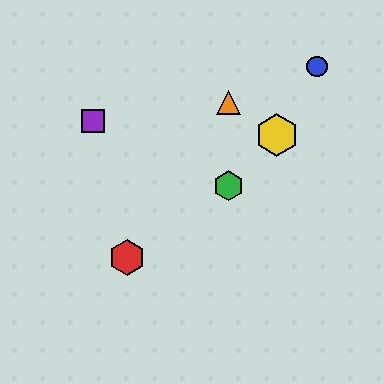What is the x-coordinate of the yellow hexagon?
The yellow hexagon is at x≈277.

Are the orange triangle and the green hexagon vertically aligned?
Yes, both are at x≈229.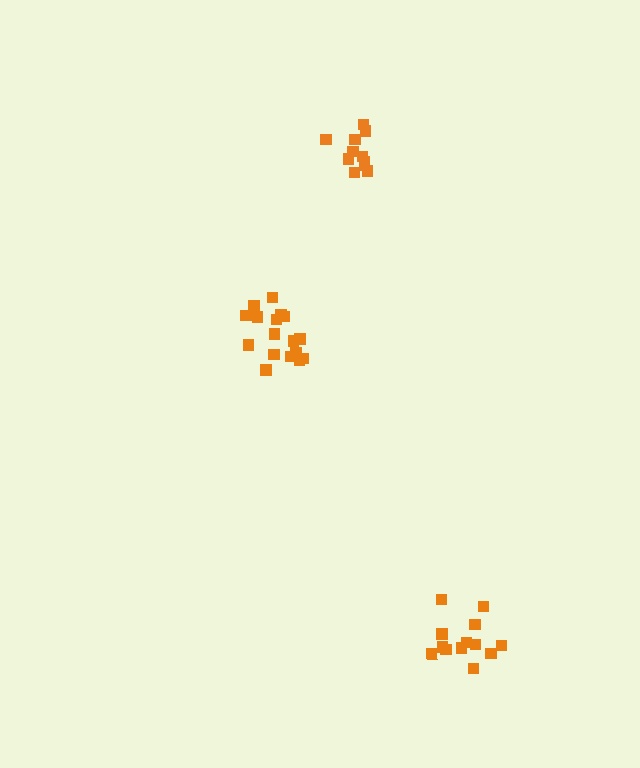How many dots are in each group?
Group 1: 13 dots, Group 2: 17 dots, Group 3: 11 dots (41 total).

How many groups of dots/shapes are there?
There are 3 groups.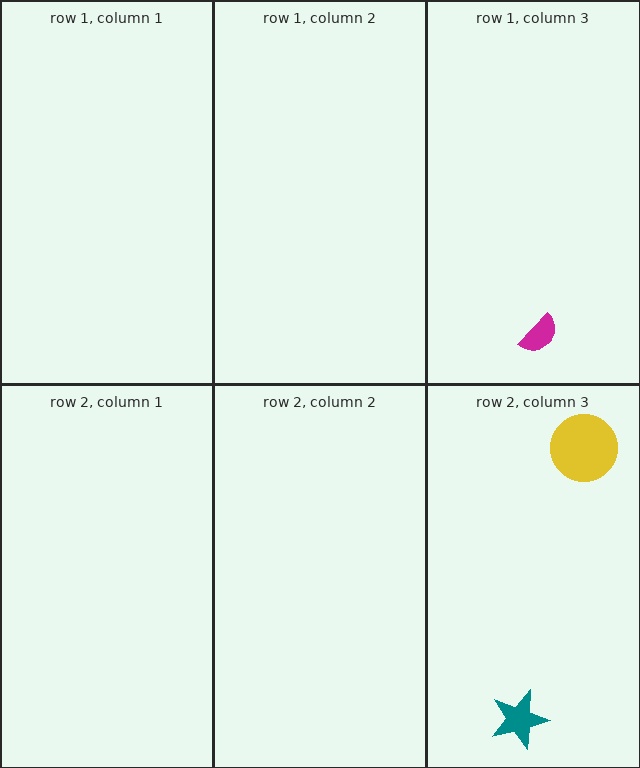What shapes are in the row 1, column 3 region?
The magenta semicircle.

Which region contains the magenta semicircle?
The row 1, column 3 region.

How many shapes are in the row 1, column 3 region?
1.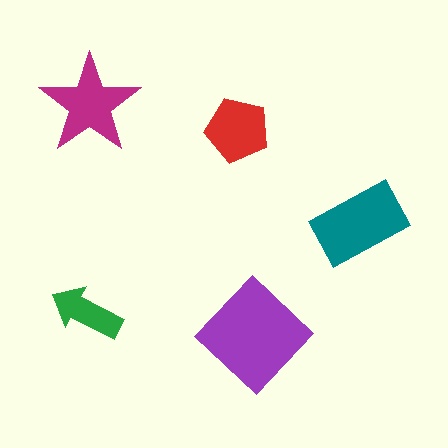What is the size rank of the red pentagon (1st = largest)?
4th.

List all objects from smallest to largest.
The green arrow, the red pentagon, the magenta star, the teal rectangle, the purple diamond.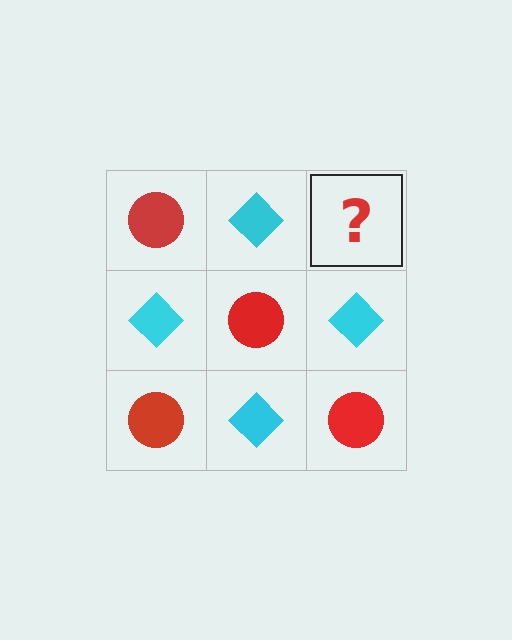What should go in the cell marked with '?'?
The missing cell should contain a red circle.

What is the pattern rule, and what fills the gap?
The rule is that it alternates red circle and cyan diamond in a checkerboard pattern. The gap should be filled with a red circle.